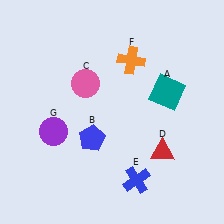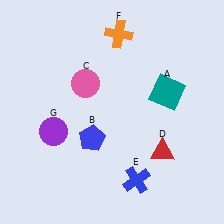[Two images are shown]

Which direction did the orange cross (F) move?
The orange cross (F) moved up.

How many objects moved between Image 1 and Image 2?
1 object moved between the two images.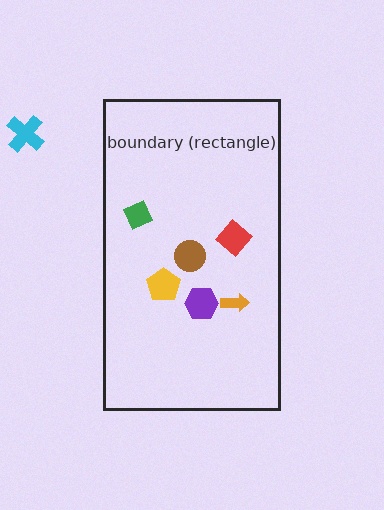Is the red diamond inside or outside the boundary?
Inside.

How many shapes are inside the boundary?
6 inside, 1 outside.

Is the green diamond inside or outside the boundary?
Inside.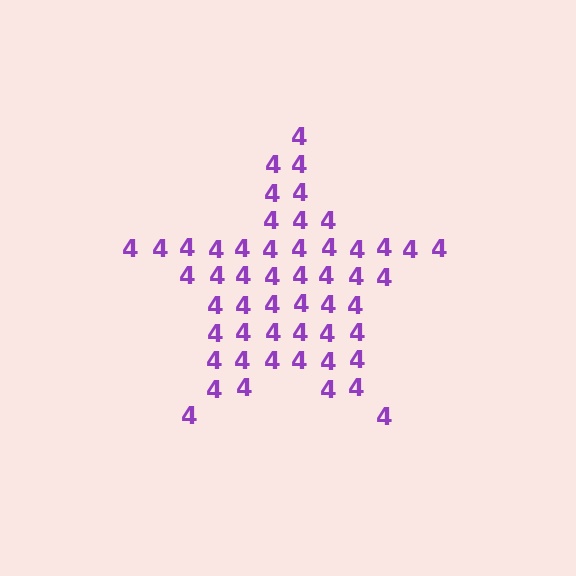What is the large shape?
The large shape is a star.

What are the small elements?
The small elements are digit 4's.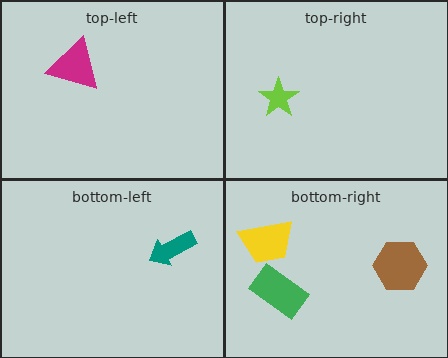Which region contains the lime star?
The top-right region.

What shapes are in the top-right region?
The lime star.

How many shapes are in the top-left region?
1.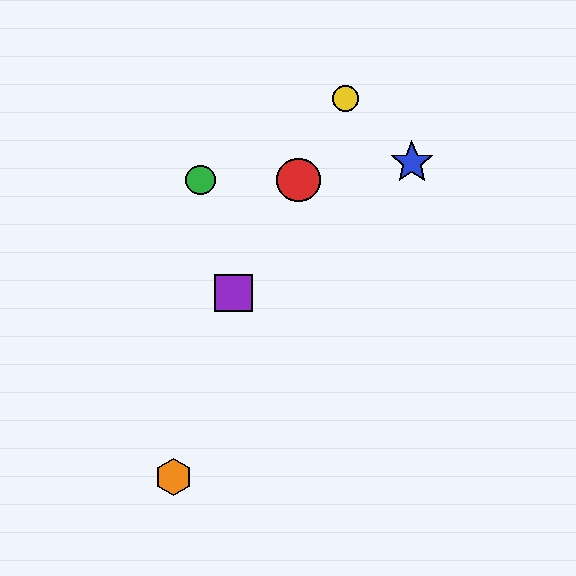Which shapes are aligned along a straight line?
The red circle, the yellow circle, the purple square are aligned along a straight line.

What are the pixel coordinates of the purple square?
The purple square is at (234, 293).